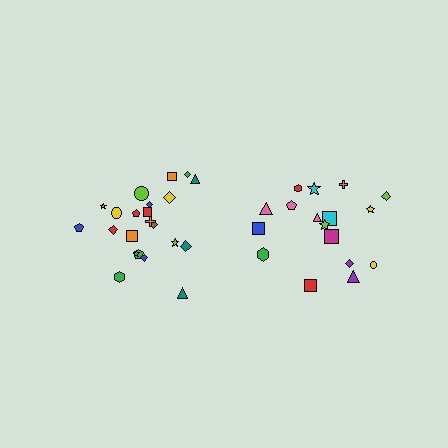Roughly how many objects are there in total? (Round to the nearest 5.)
Roughly 40 objects in total.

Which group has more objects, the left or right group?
The left group.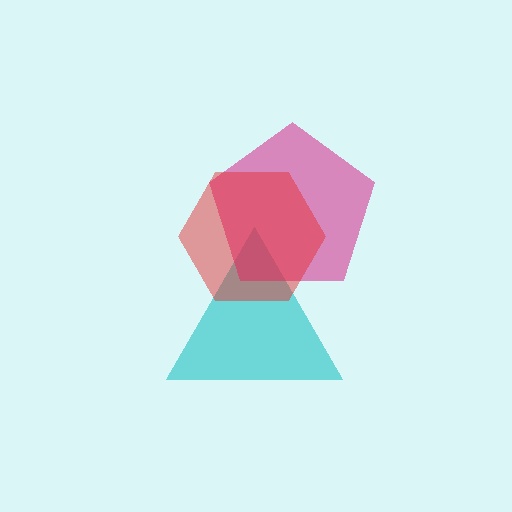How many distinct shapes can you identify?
There are 3 distinct shapes: a cyan triangle, a magenta pentagon, a red hexagon.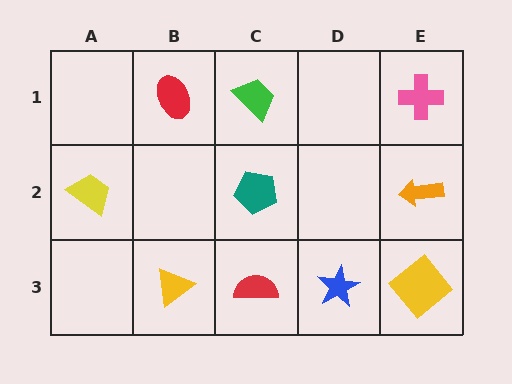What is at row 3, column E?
A yellow diamond.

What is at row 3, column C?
A red semicircle.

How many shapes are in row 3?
4 shapes.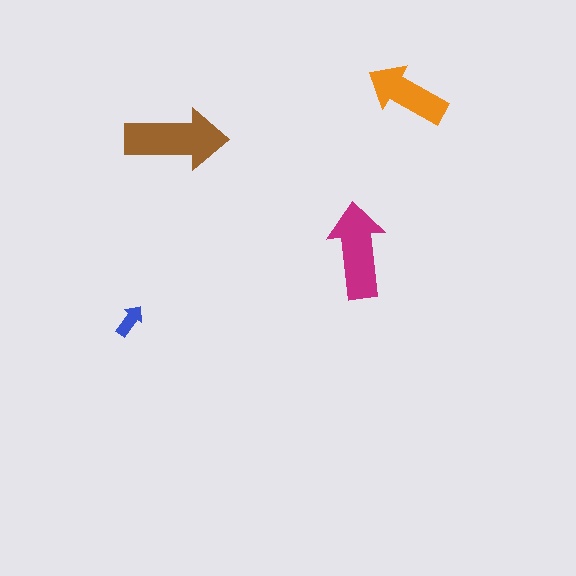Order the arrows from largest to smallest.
the brown one, the magenta one, the orange one, the blue one.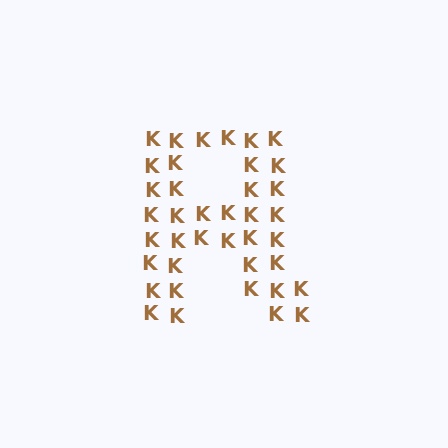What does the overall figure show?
The overall figure shows the letter R.